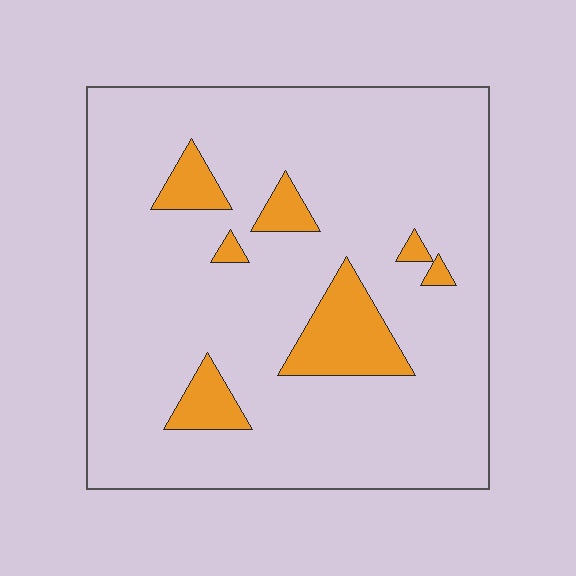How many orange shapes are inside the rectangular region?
7.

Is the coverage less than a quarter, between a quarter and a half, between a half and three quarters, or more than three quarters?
Less than a quarter.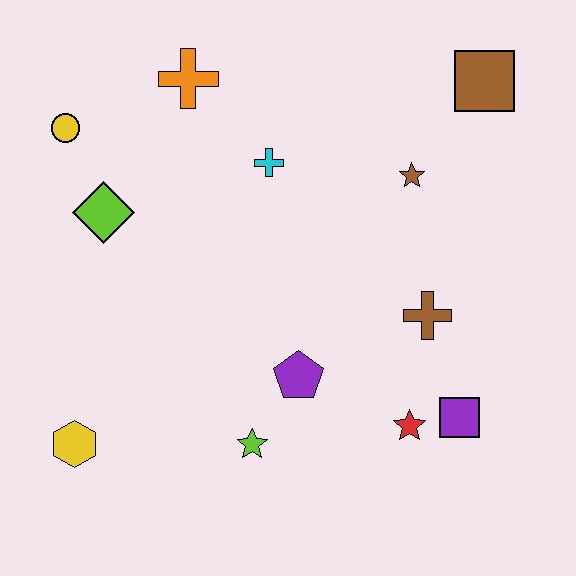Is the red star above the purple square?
No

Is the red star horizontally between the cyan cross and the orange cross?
No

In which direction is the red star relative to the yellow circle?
The red star is to the right of the yellow circle.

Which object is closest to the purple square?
The red star is closest to the purple square.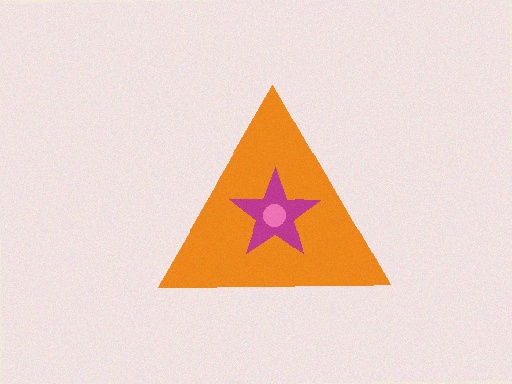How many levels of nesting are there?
3.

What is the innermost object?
The pink circle.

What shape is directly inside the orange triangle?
The magenta star.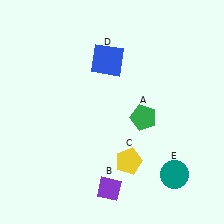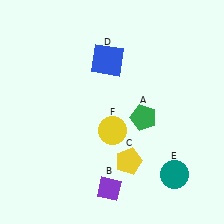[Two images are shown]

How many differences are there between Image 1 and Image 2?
There is 1 difference between the two images.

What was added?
A yellow circle (F) was added in Image 2.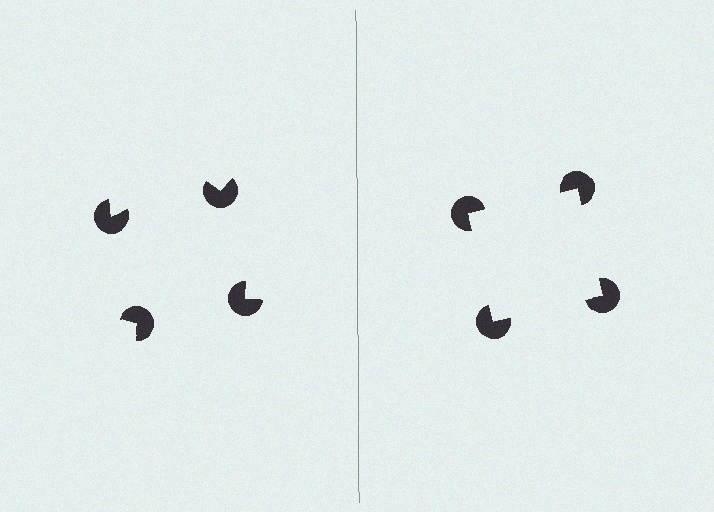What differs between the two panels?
The pac-man discs are positioned identically on both sides; only the wedge orientations differ. On the right they align to a square; on the left they are misaligned.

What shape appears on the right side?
An illusory square.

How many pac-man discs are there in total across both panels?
8 — 4 on each side.